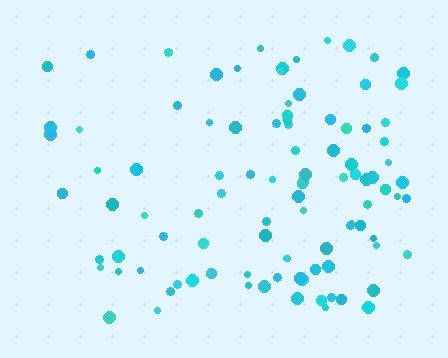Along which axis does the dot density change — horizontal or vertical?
Horizontal.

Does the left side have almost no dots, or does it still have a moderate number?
Still a moderate number, just noticeably fewer than the right.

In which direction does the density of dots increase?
From left to right, with the right side densest.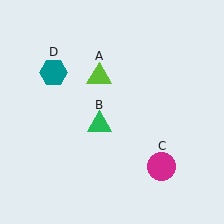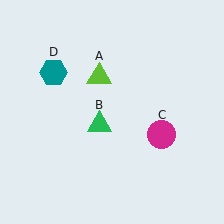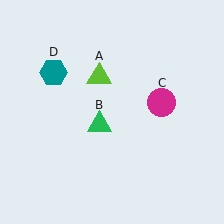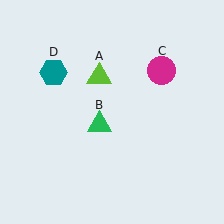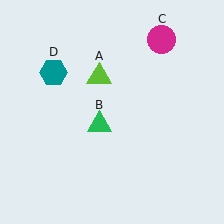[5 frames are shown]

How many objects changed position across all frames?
1 object changed position: magenta circle (object C).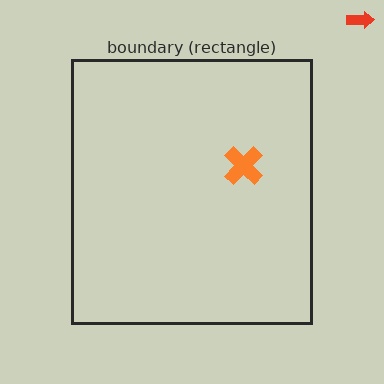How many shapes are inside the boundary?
1 inside, 1 outside.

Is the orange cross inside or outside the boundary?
Inside.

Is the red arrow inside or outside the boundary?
Outside.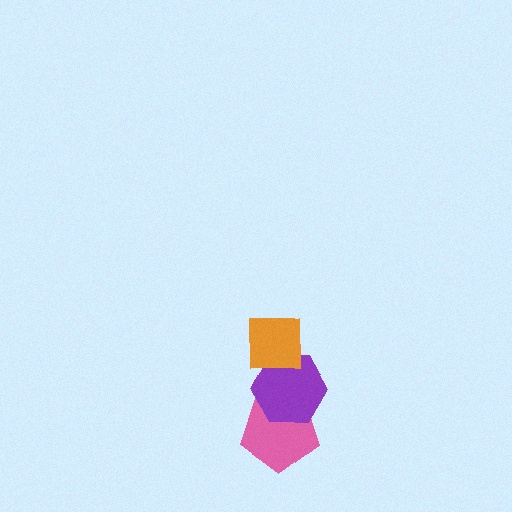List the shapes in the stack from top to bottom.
From top to bottom: the orange square, the purple hexagon, the pink pentagon.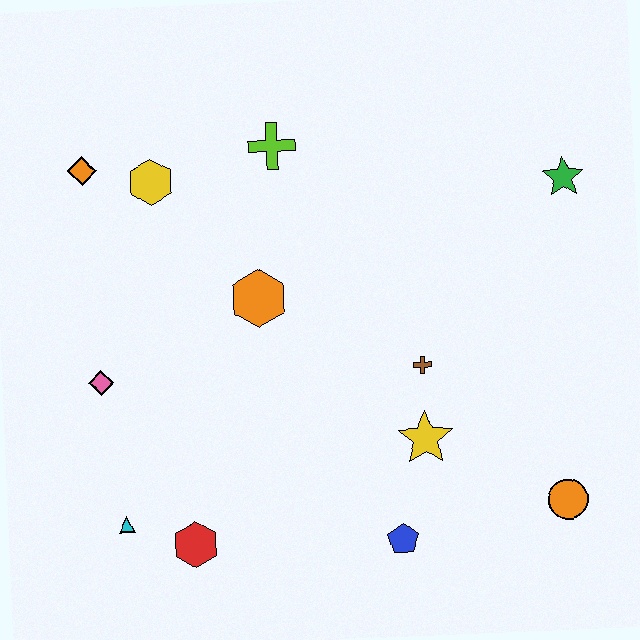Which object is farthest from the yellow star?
The orange diamond is farthest from the yellow star.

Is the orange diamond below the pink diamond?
No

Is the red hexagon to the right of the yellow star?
No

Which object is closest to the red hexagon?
The cyan triangle is closest to the red hexagon.